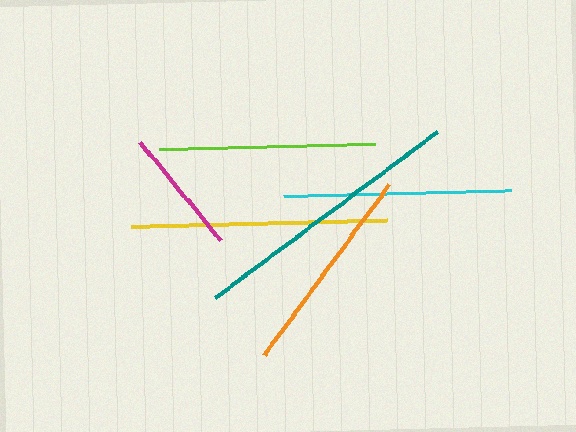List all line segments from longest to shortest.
From longest to shortest: teal, yellow, cyan, lime, orange, magenta.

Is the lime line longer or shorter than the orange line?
The lime line is longer than the orange line.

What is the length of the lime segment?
The lime segment is approximately 216 pixels long.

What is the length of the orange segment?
The orange segment is approximately 211 pixels long.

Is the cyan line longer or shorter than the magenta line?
The cyan line is longer than the magenta line.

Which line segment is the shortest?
The magenta line is the shortest at approximately 127 pixels.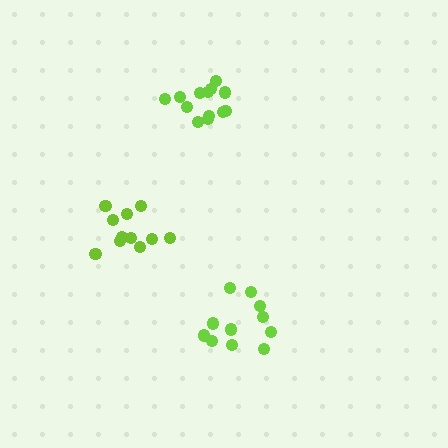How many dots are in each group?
Group 1: 11 dots, Group 2: 11 dots, Group 3: 13 dots (35 total).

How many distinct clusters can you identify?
There are 3 distinct clusters.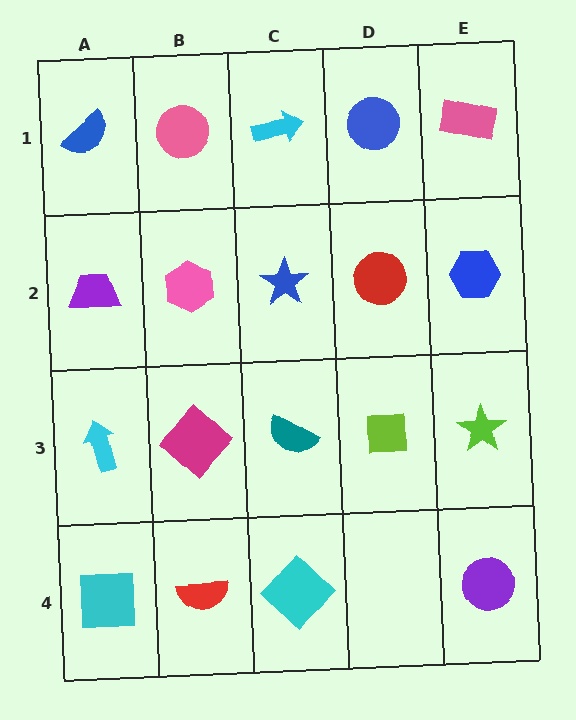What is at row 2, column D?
A red circle.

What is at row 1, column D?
A blue circle.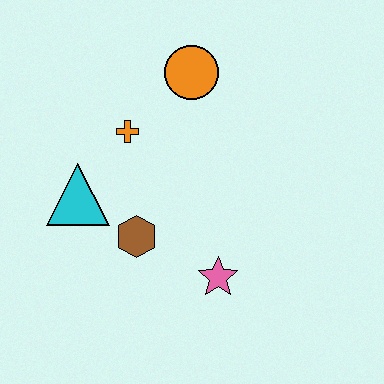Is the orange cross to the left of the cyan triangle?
No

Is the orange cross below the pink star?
No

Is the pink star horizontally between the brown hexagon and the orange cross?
No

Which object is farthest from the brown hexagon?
The orange circle is farthest from the brown hexagon.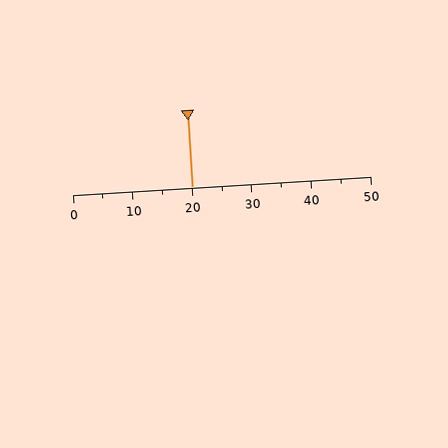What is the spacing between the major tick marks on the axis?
The major ticks are spaced 10 apart.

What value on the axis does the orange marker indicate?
The marker indicates approximately 20.